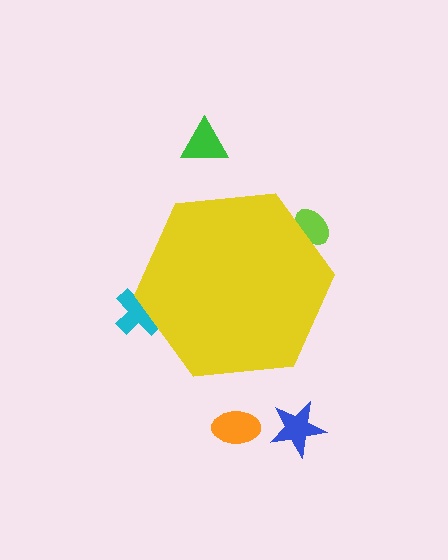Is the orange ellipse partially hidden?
No, the orange ellipse is fully visible.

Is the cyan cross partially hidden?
Yes, the cyan cross is partially hidden behind the yellow hexagon.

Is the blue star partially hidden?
No, the blue star is fully visible.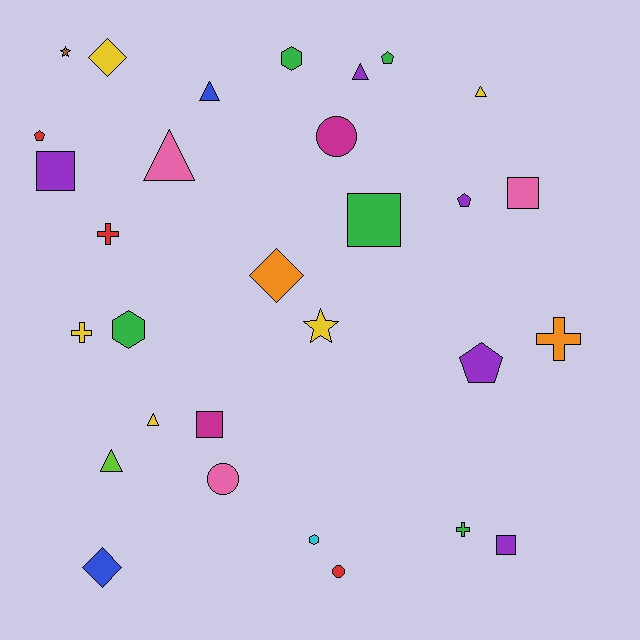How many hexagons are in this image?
There are 3 hexagons.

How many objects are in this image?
There are 30 objects.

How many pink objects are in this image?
There are 3 pink objects.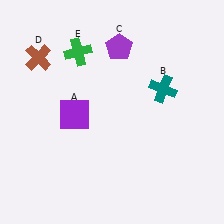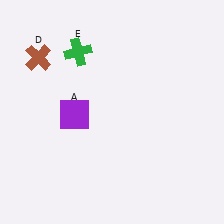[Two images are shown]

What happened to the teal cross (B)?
The teal cross (B) was removed in Image 2. It was in the top-right area of Image 1.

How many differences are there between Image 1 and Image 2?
There are 2 differences between the two images.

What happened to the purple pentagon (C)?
The purple pentagon (C) was removed in Image 2. It was in the top-right area of Image 1.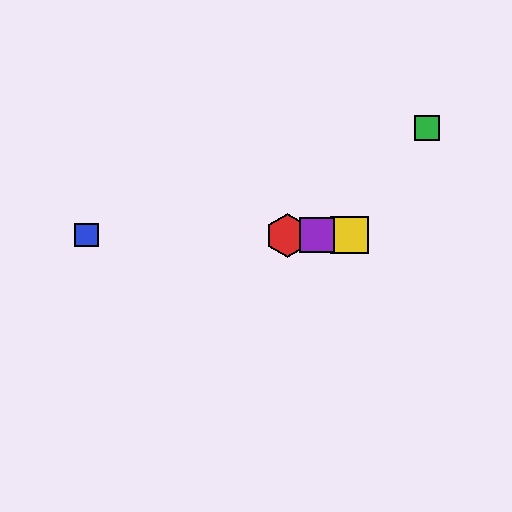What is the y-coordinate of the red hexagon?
The red hexagon is at y≈235.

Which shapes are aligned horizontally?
The red hexagon, the blue square, the yellow square, the purple square are aligned horizontally.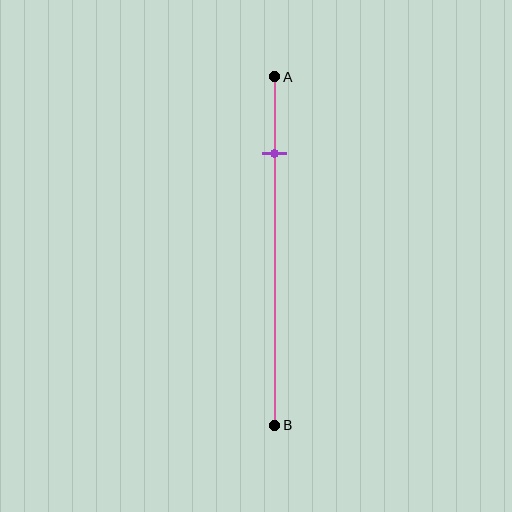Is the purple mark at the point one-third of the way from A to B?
No, the mark is at about 20% from A, not at the 33% one-third point.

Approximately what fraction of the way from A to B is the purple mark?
The purple mark is approximately 20% of the way from A to B.